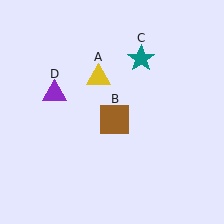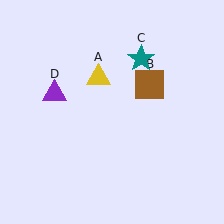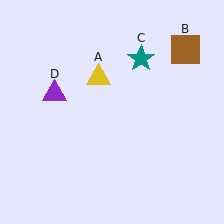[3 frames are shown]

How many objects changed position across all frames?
1 object changed position: brown square (object B).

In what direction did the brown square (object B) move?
The brown square (object B) moved up and to the right.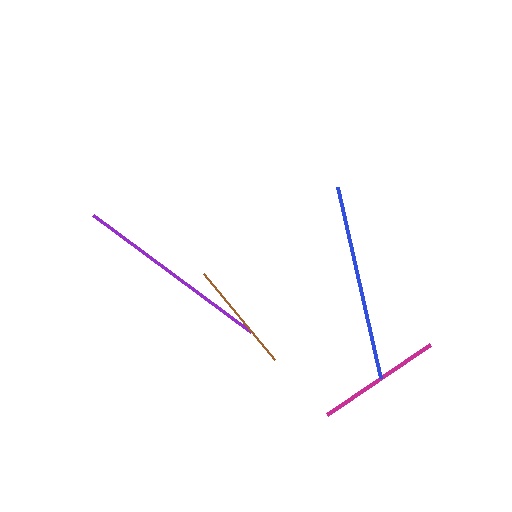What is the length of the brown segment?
The brown segment is approximately 112 pixels long.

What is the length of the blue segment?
The blue segment is approximately 195 pixels long.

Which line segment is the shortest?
The brown line is the shortest at approximately 112 pixels.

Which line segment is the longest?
The purple line is the longest at approximately 197 pixels.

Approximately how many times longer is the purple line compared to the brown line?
The purple line is approximately 1.8 times the length of the brown line.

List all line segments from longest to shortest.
From longest to shortest: purple, blue, magenta, brown.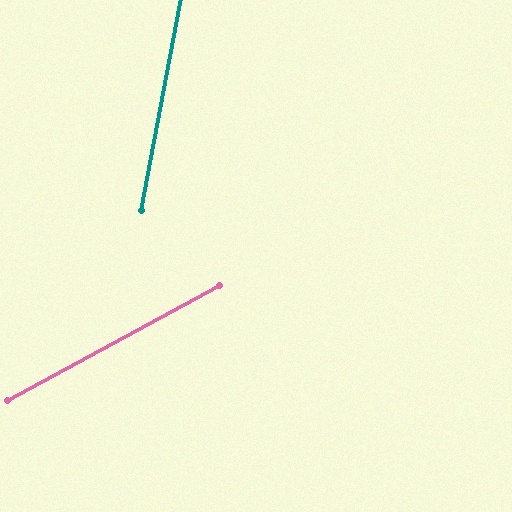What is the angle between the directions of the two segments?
Approximately 51 degrees.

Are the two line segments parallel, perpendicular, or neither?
Neither parallel nor perpendicular — they differ by about 51°.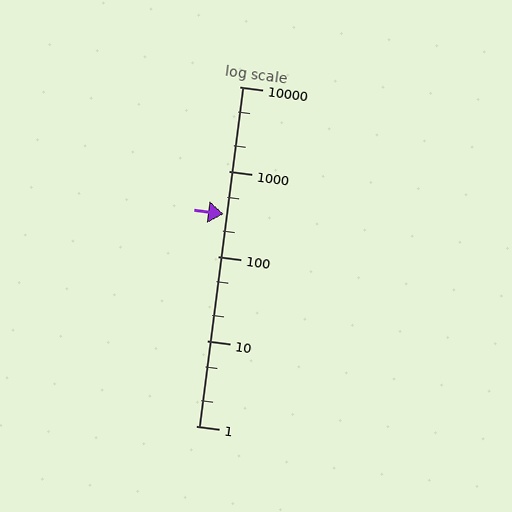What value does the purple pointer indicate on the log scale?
The pointer indicates approximately 310.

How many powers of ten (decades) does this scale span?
The scale spans 4 decades, from 1 to 10000.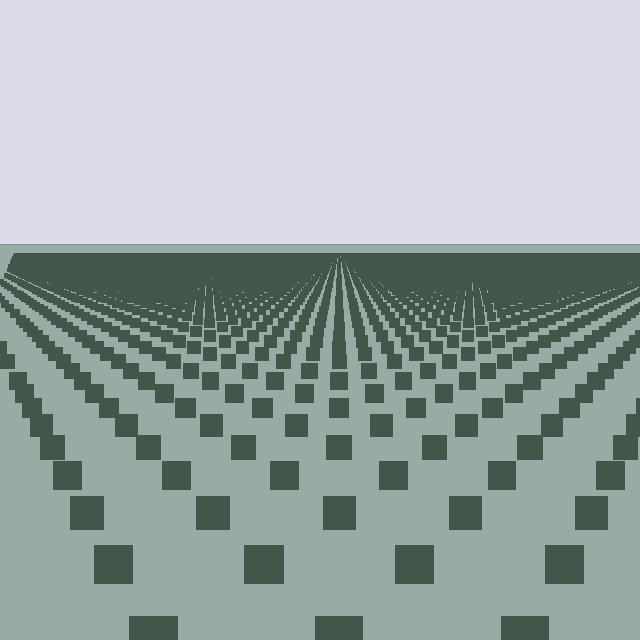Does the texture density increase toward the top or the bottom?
Density increases toward the top.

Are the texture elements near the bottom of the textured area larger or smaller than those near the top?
Larger. Near the bottom, elements are closer to the viewer and appear at a bigger on-screen size.